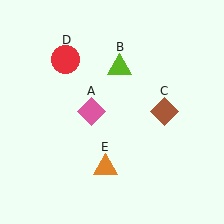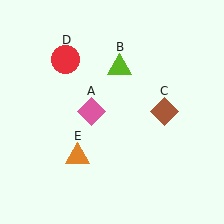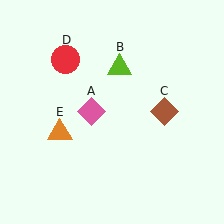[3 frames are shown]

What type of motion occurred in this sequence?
The orange triangle (object E) rotated clockwise around the center of the scene.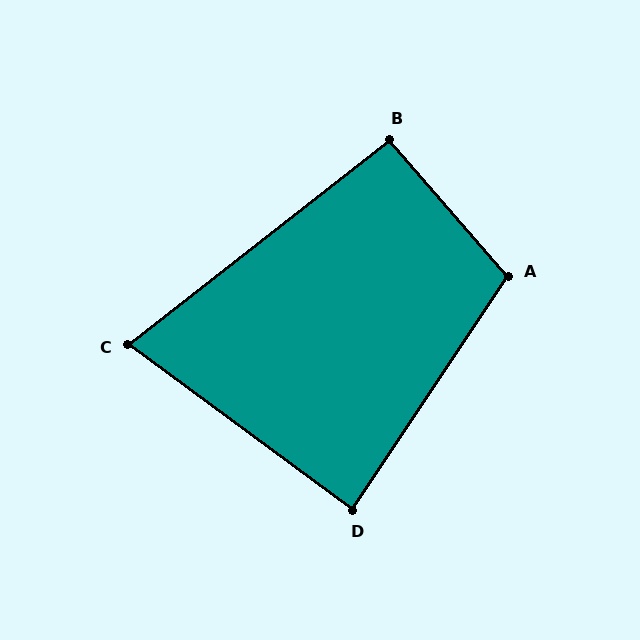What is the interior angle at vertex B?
Approximately 93 degrees (approximately right).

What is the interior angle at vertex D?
Approximately 87 degrees (approximately right).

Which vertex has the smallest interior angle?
C, at approximately 75 degrees.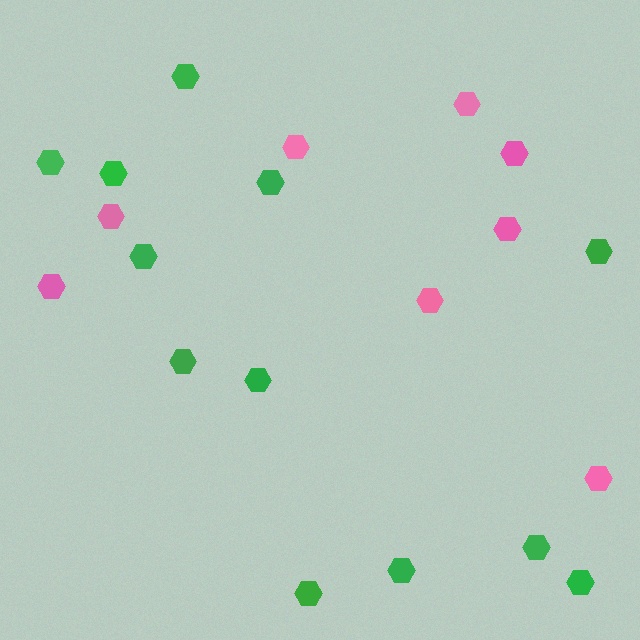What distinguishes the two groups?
There are 2 groups: one group of green hexagons (12) and one group of pink hexagons (8).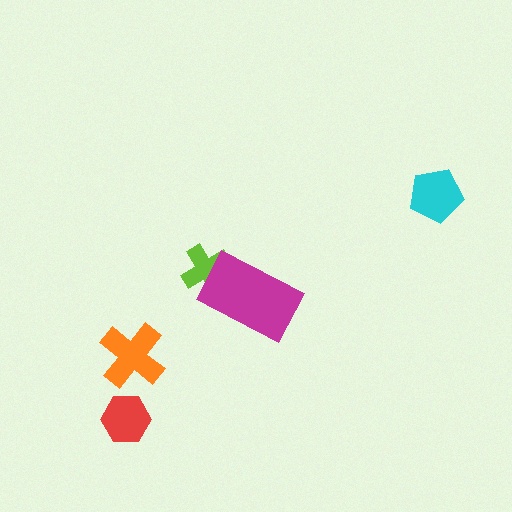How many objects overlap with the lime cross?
1 object overlaps with the lime cross.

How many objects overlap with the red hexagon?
0 objects overlap with the red hexagon.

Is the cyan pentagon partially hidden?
No, no other shape covers it.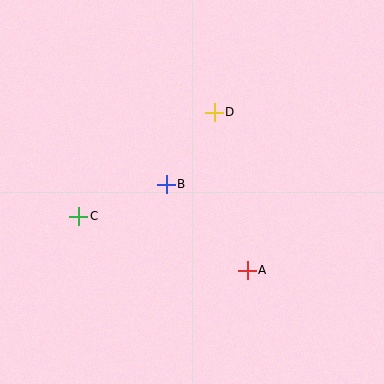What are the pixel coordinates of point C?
Point C is at (79, 216).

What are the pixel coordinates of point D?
Point D is at (214, 112).